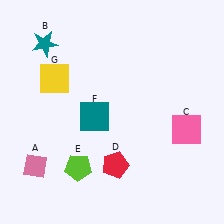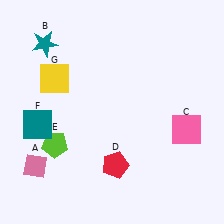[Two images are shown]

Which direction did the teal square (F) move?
The teal square (F) moved left.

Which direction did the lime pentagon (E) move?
The lime pentagon (E) moved left.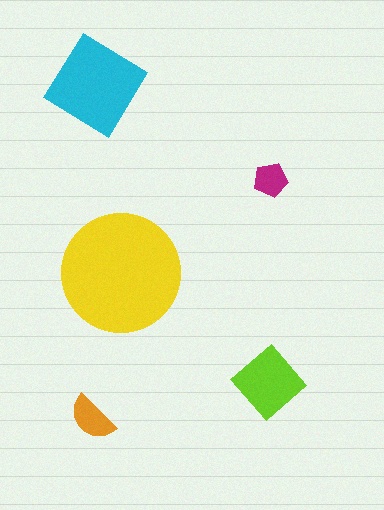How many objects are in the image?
There are 5 objects in the image.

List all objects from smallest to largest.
The magenta pentagon, the orange semicircle, the lime diamond, the cyan diamond, the yellow circle.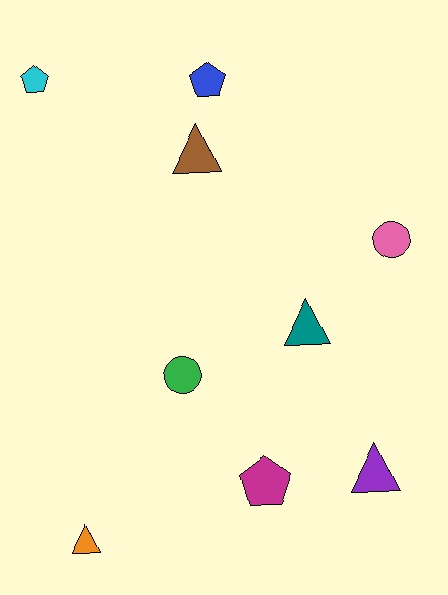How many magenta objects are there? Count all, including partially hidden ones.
There is 1 magenta object.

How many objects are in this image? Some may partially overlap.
There are 9 objects.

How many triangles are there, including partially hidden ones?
There are 4 triangles.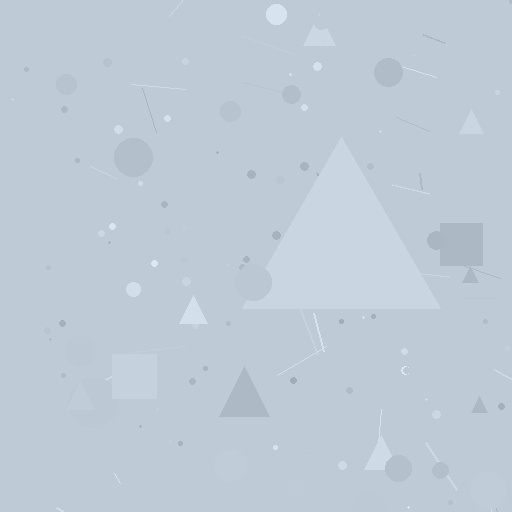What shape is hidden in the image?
A triangle is hidden in the image.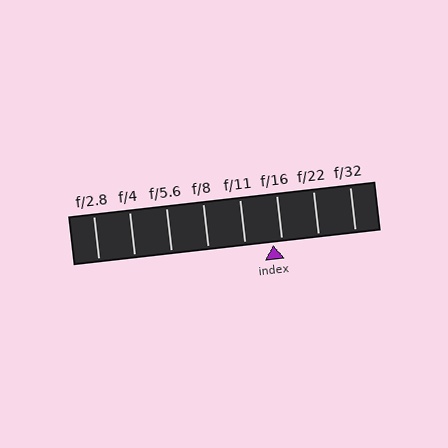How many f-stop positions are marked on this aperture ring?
There are 8 f-stop positions marked.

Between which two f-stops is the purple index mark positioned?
The index mark is between f/11 and f/16.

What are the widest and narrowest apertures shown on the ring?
The widest aperture shown is f/2.8 and the narrowest is f/32.